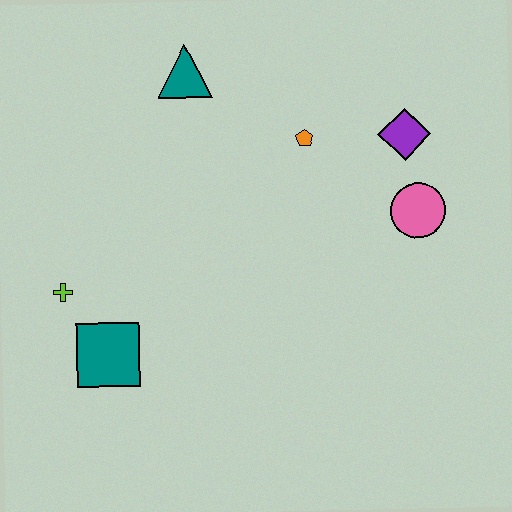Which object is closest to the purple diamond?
The pink circle is closest to the purple diamond.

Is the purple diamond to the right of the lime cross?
Yes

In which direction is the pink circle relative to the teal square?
The pink circle is to the right of the teal square.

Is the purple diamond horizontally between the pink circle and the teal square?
Yes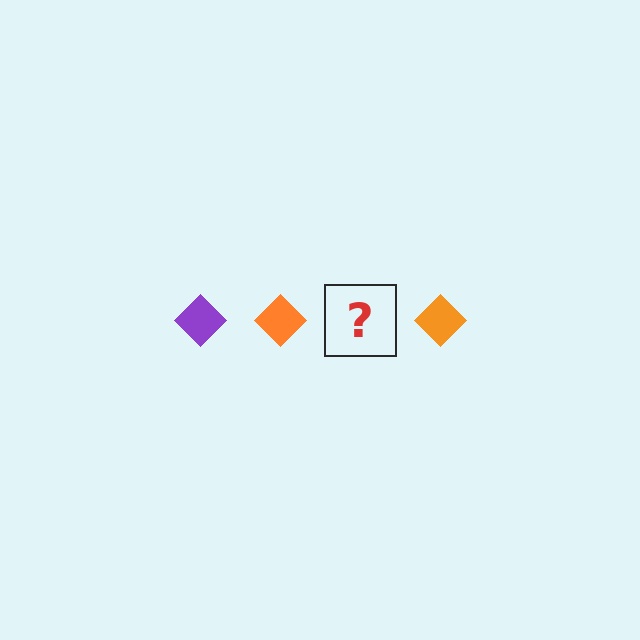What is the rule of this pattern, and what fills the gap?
The rule is that the pattern cycles through purple, orange diamonds. The gap should be filled with a purple diamond.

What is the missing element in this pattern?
The missing element is a purple diamond.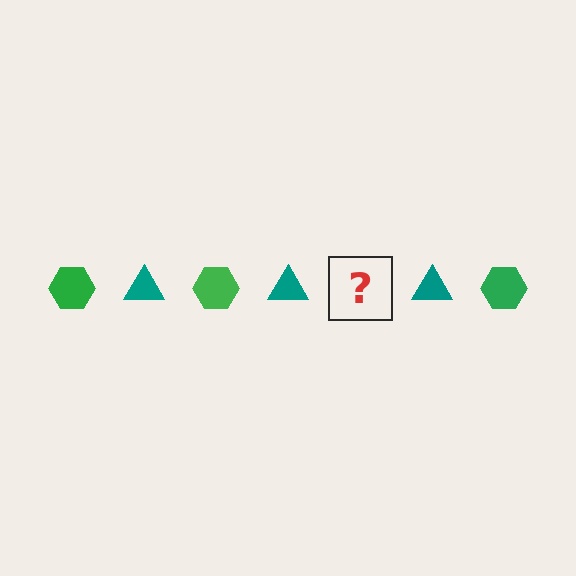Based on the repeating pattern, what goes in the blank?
The blank should be a green hexagon.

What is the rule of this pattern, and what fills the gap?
The rule is that the pattern alternates between green hexagon and teal triangle. The gap should be filled with a green hexagon.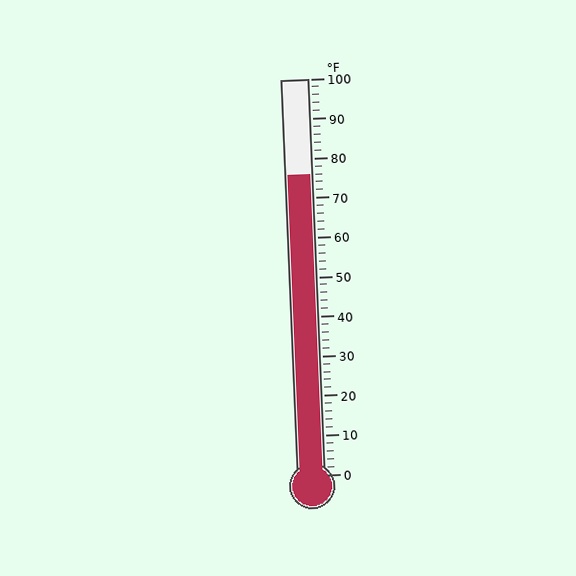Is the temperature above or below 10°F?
The temperature is above 10°F.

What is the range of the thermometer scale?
The thermometer scale ranges from 0°F to 100°F.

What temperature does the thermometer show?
The thermometer shows approximately 76°F.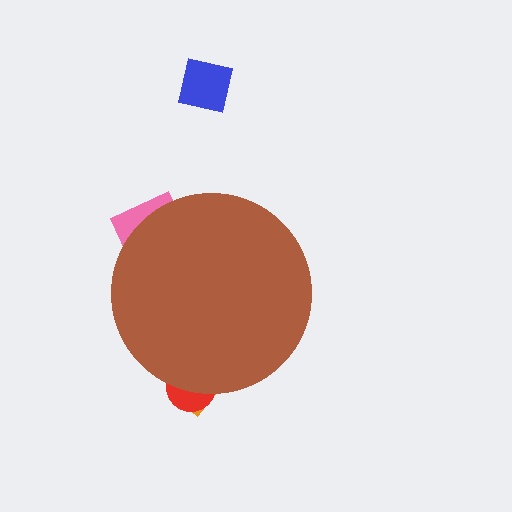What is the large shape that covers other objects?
A brown circle.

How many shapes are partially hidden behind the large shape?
3 shapes are partially hidden.